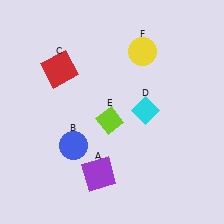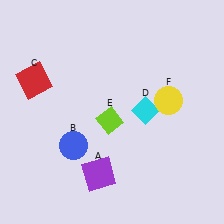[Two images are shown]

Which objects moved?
The objects that moved are: the red square (C), the yellow circle (F).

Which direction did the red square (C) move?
The red square (C) moved left.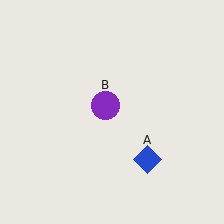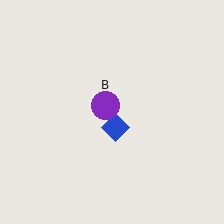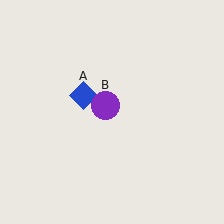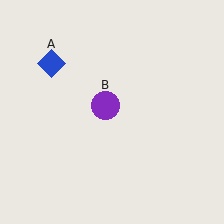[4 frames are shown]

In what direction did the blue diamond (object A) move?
The blue diamond (object A) moved up and to the left.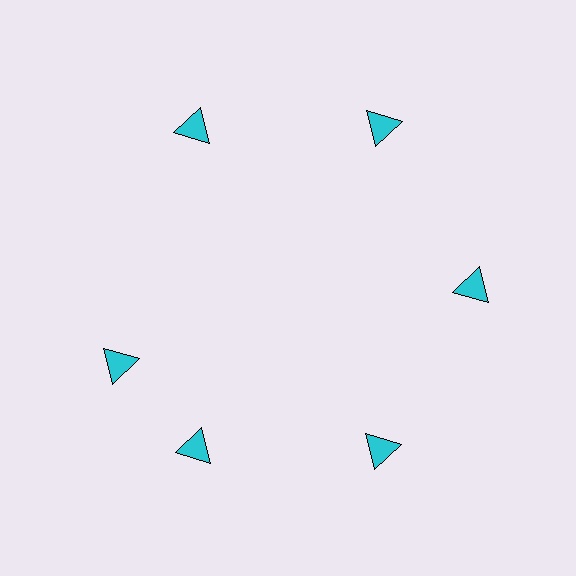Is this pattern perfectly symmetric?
No. The 6 cyan triangles are arranged in a ring, but one element near the 9 o'clock position is rotated out of alignment along the ring, breaking the 6-fold rotational symmetry.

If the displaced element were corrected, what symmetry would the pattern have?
It would have 6-fold rotational symmetry — the pattern would map onto itself every 60 degrees.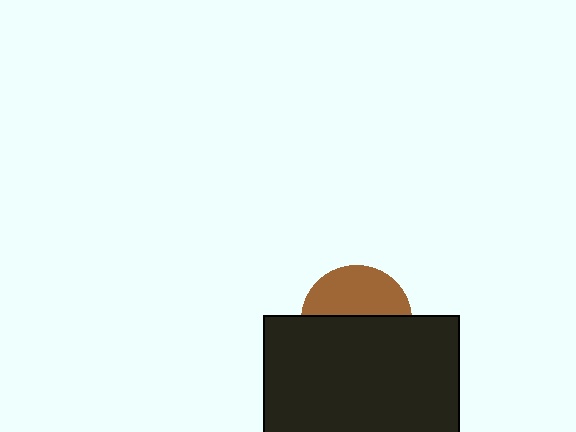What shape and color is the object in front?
The object in front is a black rectangle.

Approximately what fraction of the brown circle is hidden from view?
Roughly 55% of the brown circle is hidden behind the black rectangle.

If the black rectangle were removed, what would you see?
You would see the complete brown circle.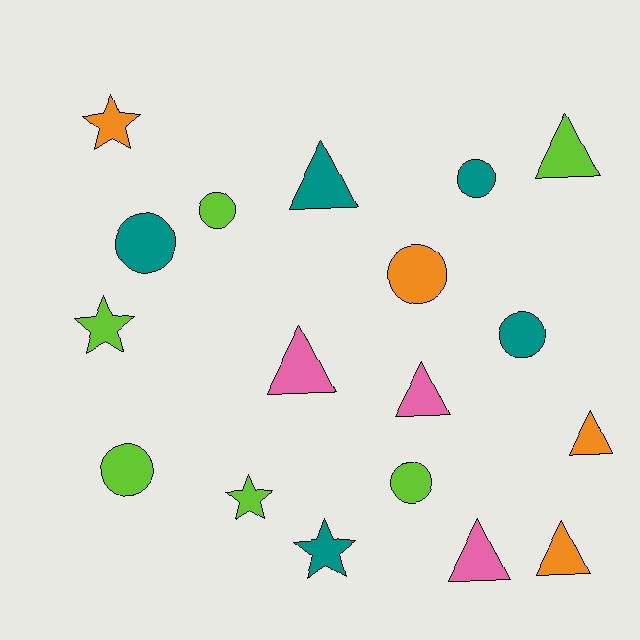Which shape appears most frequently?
Circle, with 7 objects.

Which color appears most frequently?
Lime, with 6 objects.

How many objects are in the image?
There are 18 objects.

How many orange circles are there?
There is 1 orange circle.